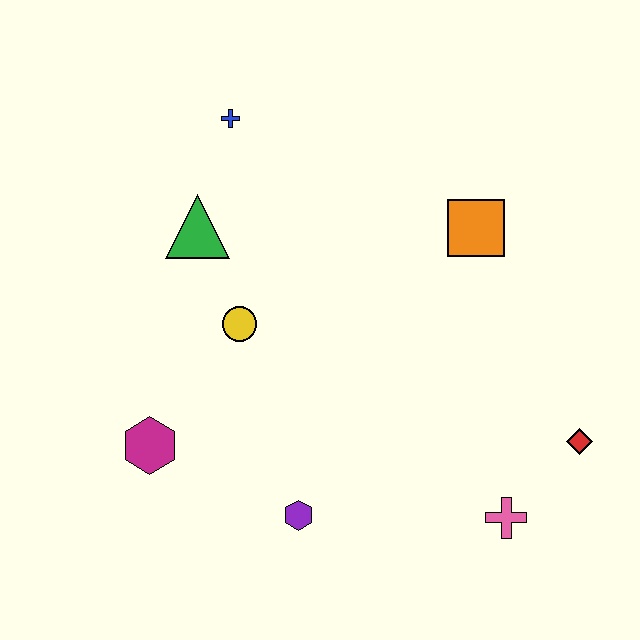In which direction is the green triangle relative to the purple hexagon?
The green triangle is above the purple hexagon.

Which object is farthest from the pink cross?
The blue cross is farthest from the pink cross.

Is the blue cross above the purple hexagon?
Yes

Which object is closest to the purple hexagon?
The magenta hexagon is closest to the purple hexagon.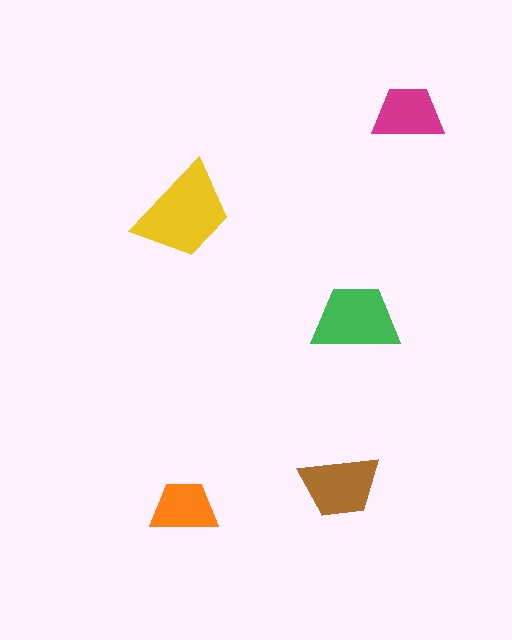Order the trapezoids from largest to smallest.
the yellow one, the green one, the brown one, the magenta one, the orange one.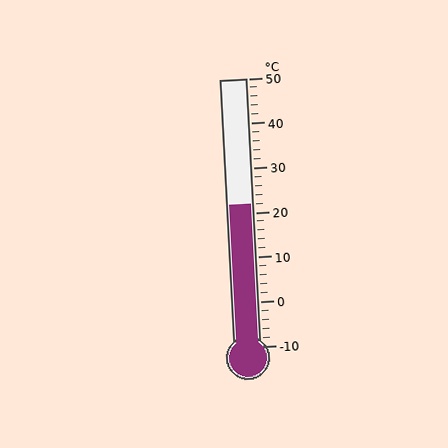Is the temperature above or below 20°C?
The temperature is above 20°C.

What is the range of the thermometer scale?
The thermometer scale ranges from -10°C to 50°C.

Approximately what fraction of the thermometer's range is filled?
The thermometer is filled to approximately 55% of its range.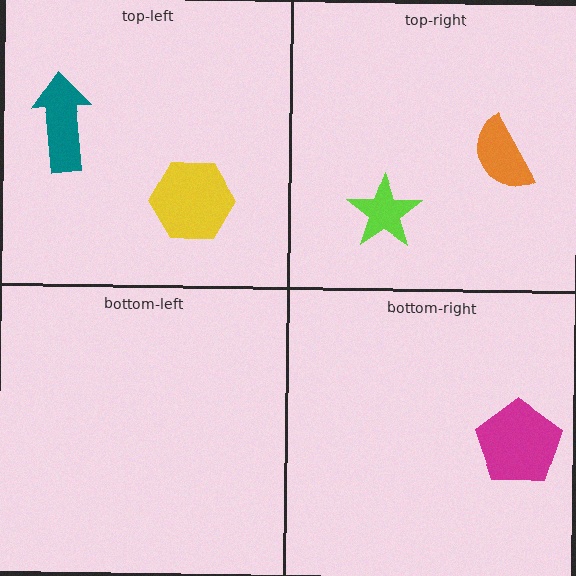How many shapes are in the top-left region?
2.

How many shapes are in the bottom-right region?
1.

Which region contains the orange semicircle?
The top-right region.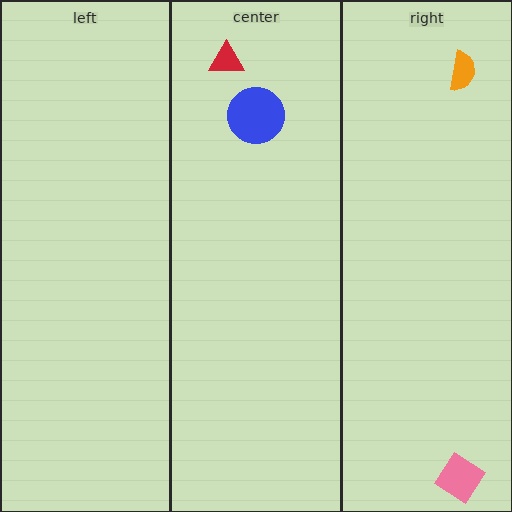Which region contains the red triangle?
The center region.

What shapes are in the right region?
The pink diamond, the orange semicircle.